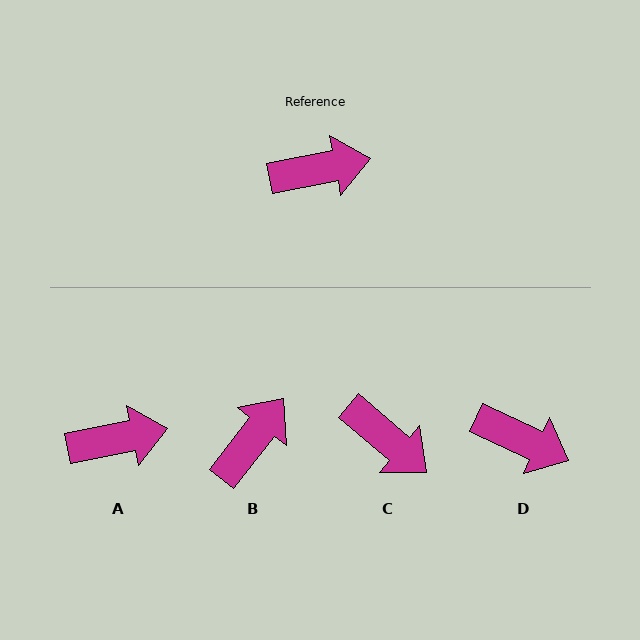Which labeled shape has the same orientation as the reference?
A.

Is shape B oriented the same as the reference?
No, it is off by about 41 degrees.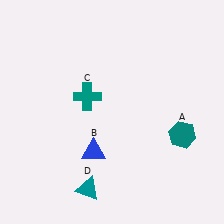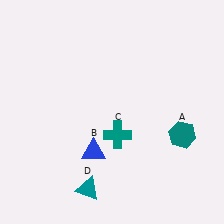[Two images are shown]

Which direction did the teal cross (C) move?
The teal cross (C) moved down.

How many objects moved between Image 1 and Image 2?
1 object moved between the two images.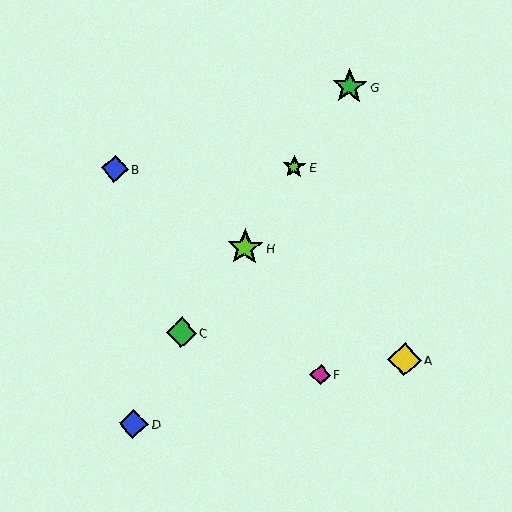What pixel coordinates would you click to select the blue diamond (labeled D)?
Click at (134, 424) to select the blue diamond D.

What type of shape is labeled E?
Shape E is a lime star.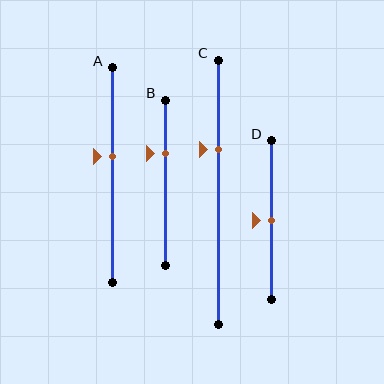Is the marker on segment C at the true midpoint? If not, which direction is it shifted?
No, the marker on segment C is shifted upward by about 16% of the segment length.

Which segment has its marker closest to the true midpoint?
Segment D has its marker closest to the true midpoint.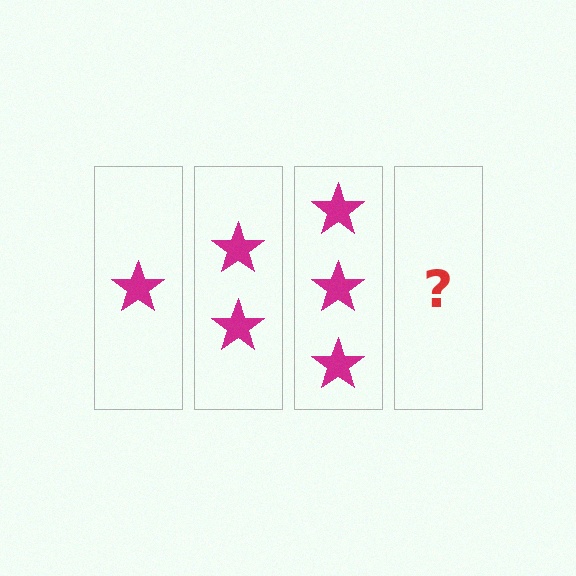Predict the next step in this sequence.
The next step is 4 stars.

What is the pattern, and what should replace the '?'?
The pattern is that each step adds one more star. The '?' should be 4 stars.